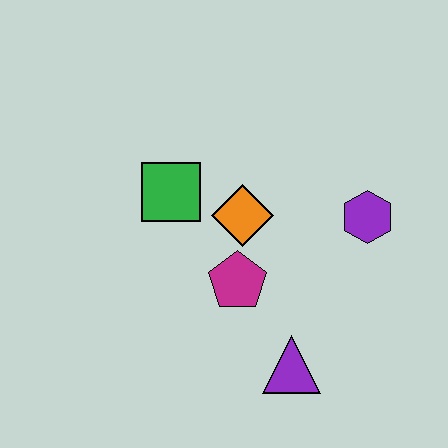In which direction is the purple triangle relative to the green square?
The purple triangle is below the green square.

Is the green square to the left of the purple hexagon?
Yes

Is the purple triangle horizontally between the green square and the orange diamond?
No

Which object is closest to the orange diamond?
The magenta pentagon is closest to the orange diamond.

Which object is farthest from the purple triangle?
The green square is farthest from the purple triangle.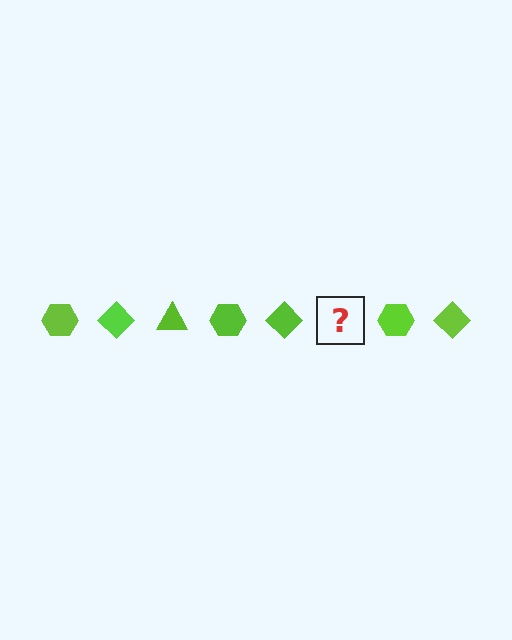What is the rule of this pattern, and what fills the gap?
The rule is that the pattern cycles through hexagon, diamond, triangle shapes in lime. The gap should be filled with a lime triangle.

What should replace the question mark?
The question mark should be replaced with a lime triangle.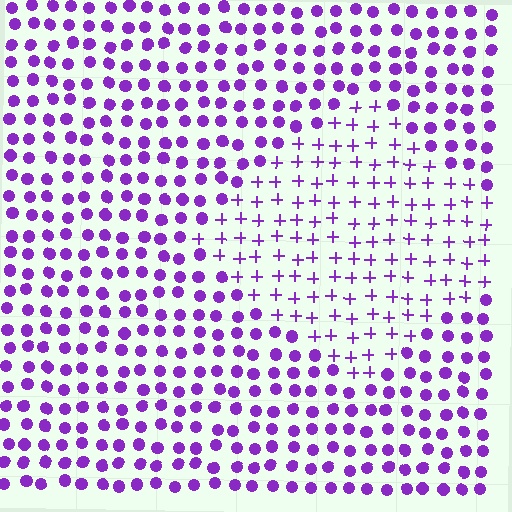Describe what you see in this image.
The image is filled with small purple elements arranged in a uniform grid. A diamond-shaped region contains plus signs, while the surrounding area contains circles. The boundary is defined purely by the change in element shape.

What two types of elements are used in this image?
The image uses plus signs inside the diamond region and circles outside it.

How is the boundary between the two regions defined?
The boundary is defined by a change in element shape: plus signs inside vs. circles outside. All elements share the same color and spacing.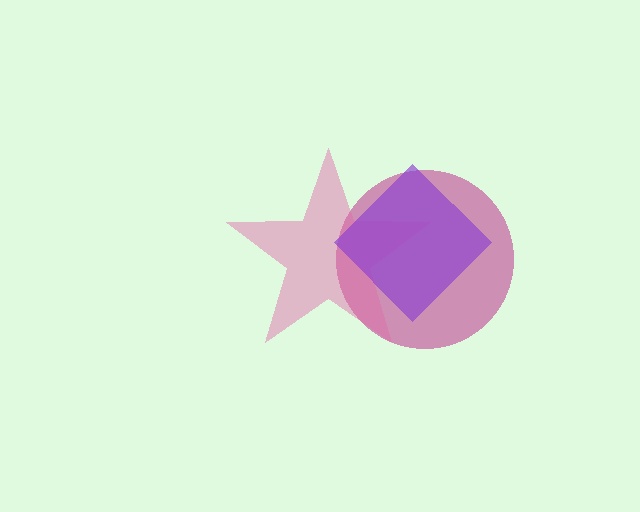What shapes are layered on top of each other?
The layered shapes are: a magenta circle, a pink star, a purple diamond.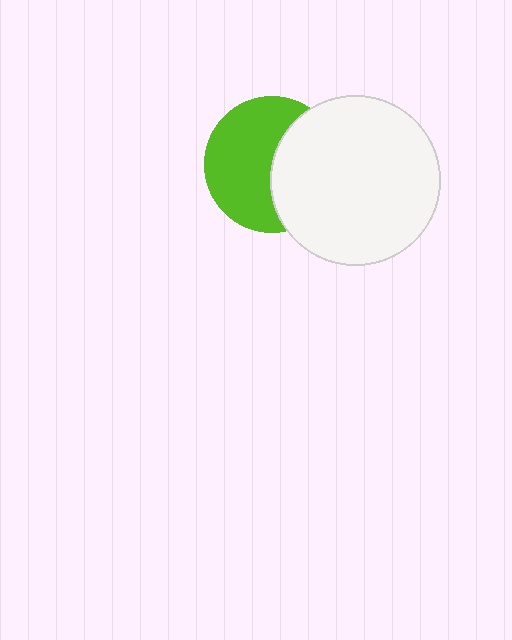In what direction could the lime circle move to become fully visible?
The lime circle could move left. That would shift it out from behind the white circle entirely.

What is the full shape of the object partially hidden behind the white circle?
The partially hidden object is a lime circle.